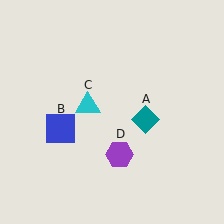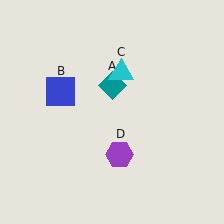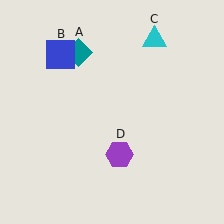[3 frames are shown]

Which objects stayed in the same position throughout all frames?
Purple hexagon (object D) remained stationary.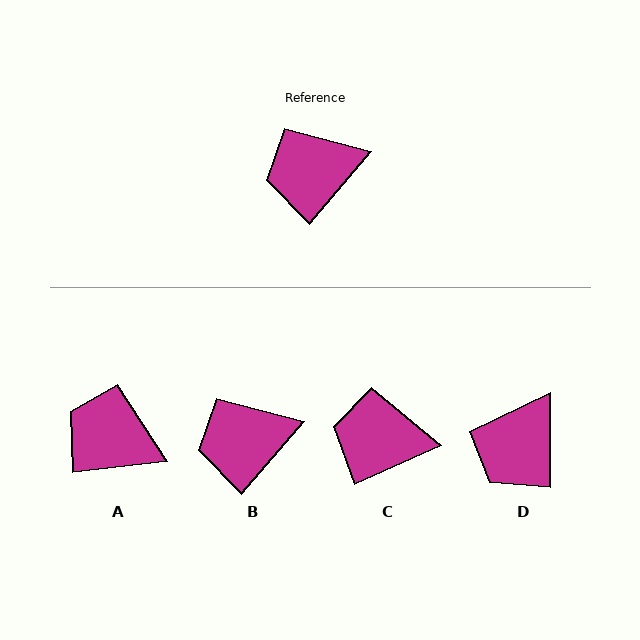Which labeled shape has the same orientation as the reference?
B.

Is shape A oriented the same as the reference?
No, it is off by about 42 degrees.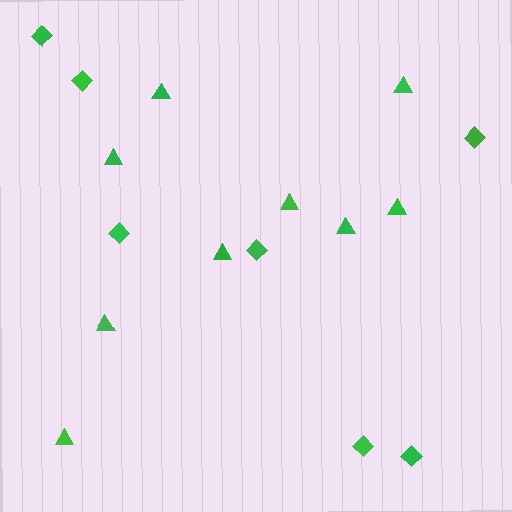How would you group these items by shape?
There are 2 groups: one group of triangles (9) and one group of diamonds (7).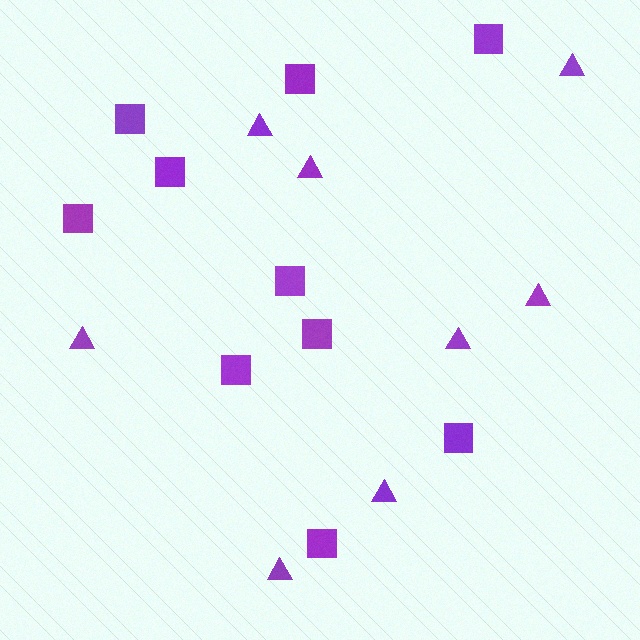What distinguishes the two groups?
There are 2 groups: one group of squares (10) and one group of triangles (8).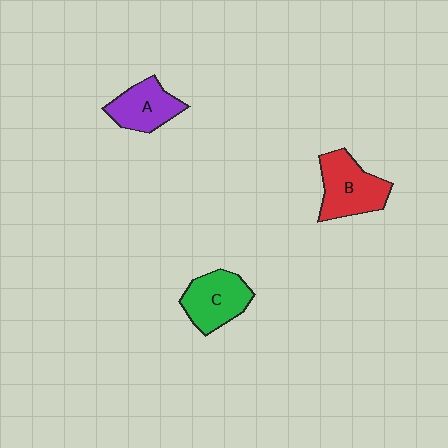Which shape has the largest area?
Shape B (red).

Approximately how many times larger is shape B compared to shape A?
Approximately 1.3 times.